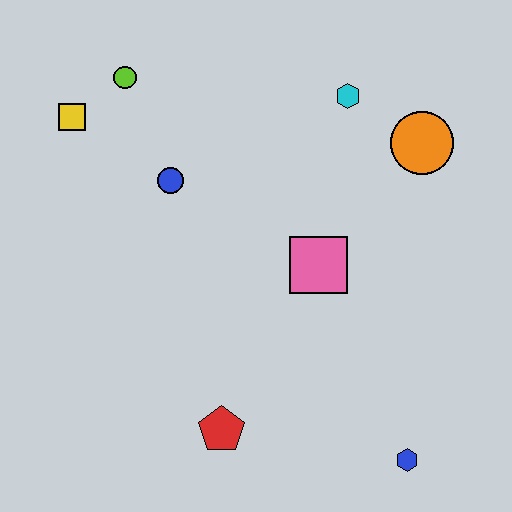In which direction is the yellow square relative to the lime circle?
The yellow square is to the left of the lime circle.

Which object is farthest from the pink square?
The yellow square is farthest from the pink square.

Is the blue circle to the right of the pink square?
No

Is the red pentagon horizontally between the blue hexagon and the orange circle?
No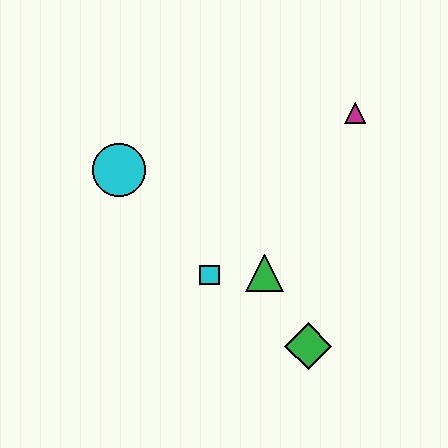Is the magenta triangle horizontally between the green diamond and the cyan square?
No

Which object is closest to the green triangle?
The cyan square is closest to the green triangle.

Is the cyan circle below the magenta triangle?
Yes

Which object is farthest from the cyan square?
The magenta triangle is farthest from the cyan square.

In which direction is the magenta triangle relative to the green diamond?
The magenta triangle is above the green diamond.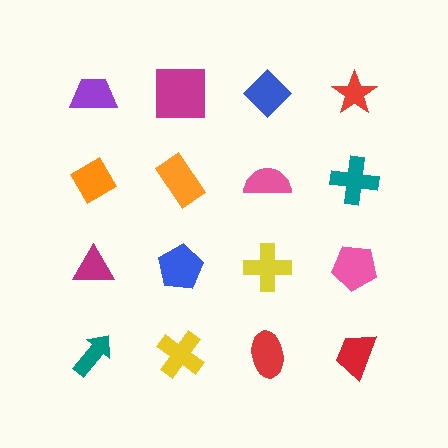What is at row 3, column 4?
A pink pentagon.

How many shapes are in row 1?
4 shapes.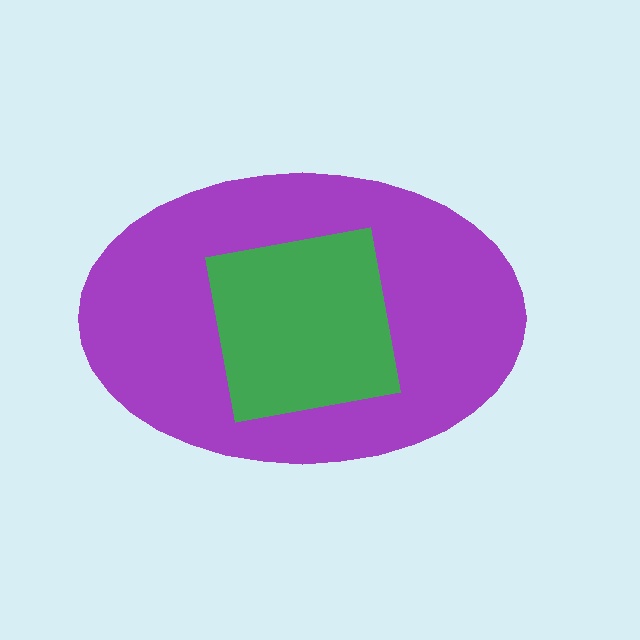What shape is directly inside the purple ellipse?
The green square.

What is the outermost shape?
The purple ellipse.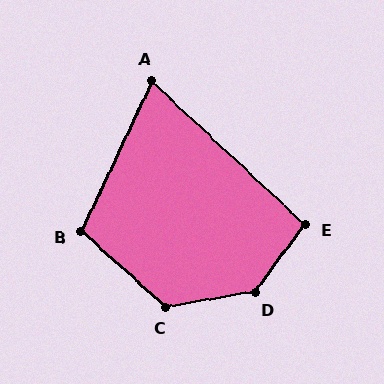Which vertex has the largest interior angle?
D, at approximately 137 degrees.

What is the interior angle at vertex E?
Approximately 96 degrees (obtuse).